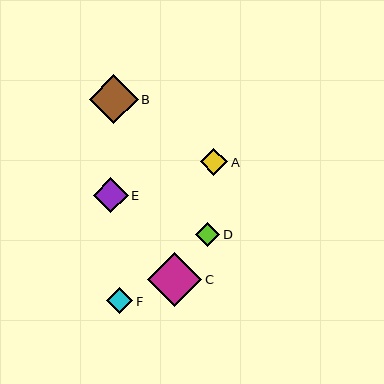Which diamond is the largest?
Diamond C is the largest with a size of approximately 54 pixels.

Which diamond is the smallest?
Diamond D is the smallest with a size of approximately 24 pixels.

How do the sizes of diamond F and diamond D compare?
Diamond F and diamond D are approximately the same size.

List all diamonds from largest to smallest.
From largest to smallest: C, B, E, A, F, D.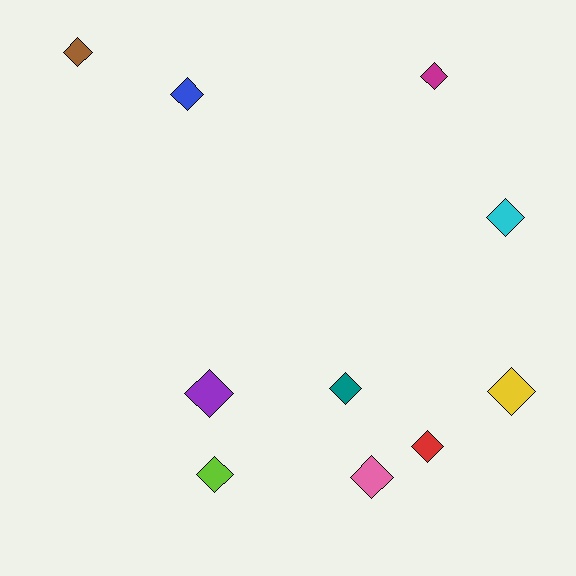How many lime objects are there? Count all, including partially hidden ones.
There is 1 lime object.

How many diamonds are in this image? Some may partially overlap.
There are 10 diamonds.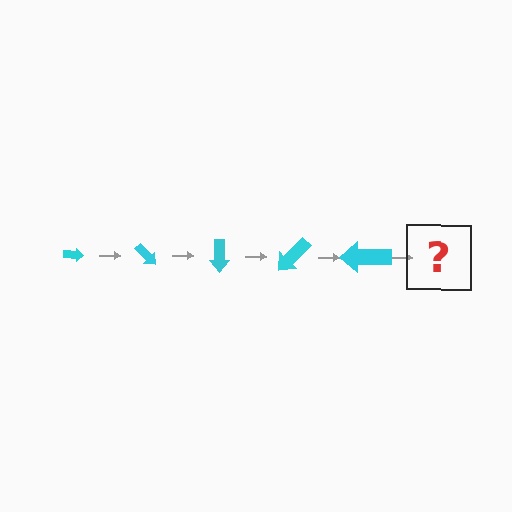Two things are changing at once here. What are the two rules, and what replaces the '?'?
The two rules are that the arrow grows larger each step and it rotates 45 degrees each step. The '?' should be an arrow, larger than the previous one and rotated 225 degrees from the start.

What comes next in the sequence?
The next element should be an arrow, larger than the previous one and rotated 225 degrees from the start.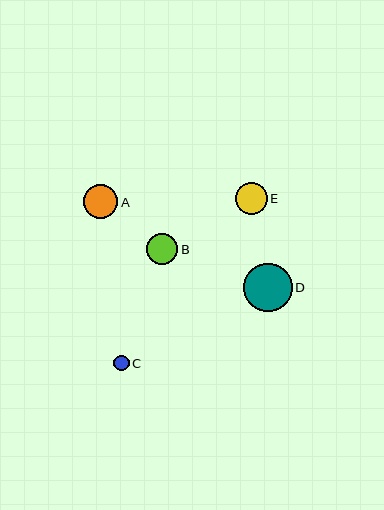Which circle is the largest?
Circle D is the largest with a size of approximately 48 pixels.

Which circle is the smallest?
Circle C is the smallest with a size of approximately 15 pixels.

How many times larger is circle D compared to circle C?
Circle D is approximately 3.1 times the size of circle C.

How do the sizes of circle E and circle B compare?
Circle E and circle B are approximately the same size.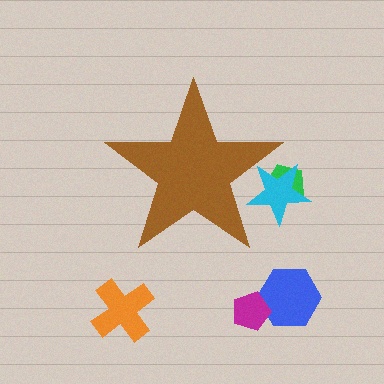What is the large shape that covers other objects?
A brown star.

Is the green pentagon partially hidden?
Yes, the green pentagon is partially hidden behind the brown star.